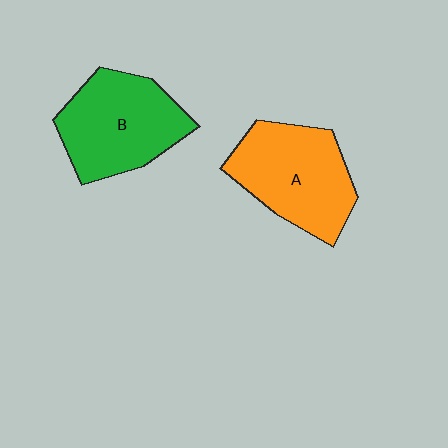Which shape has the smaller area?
Shape B (green).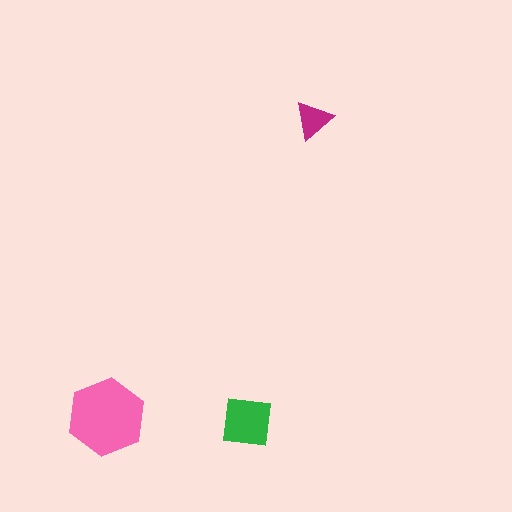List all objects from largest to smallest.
The pink hexagon, the green square, the magenta triangle.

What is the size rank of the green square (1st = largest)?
2nd.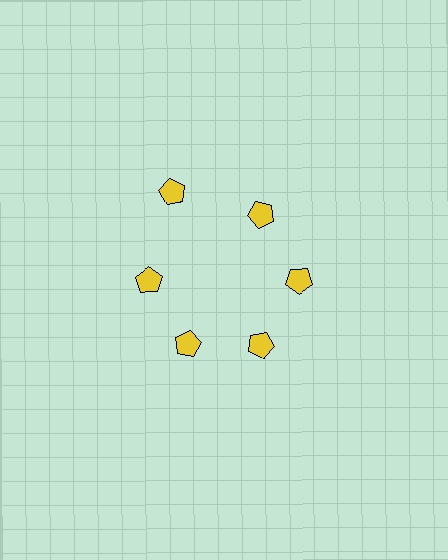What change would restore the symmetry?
The symmetry would be restored by moving it inward, back onto the ring so that all 6 pentagons sit at equal angles and equal distance from the center.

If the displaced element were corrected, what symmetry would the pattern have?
It would have 6-fold rotational symmetry — the pattern would map onto itself every 60 degrees.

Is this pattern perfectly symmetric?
No. The 6 yellow pentagons are arranged in a ring, but one element near the 11 o'clock position is pushed outward from the center, breaking the 6-fold rotational symmetry.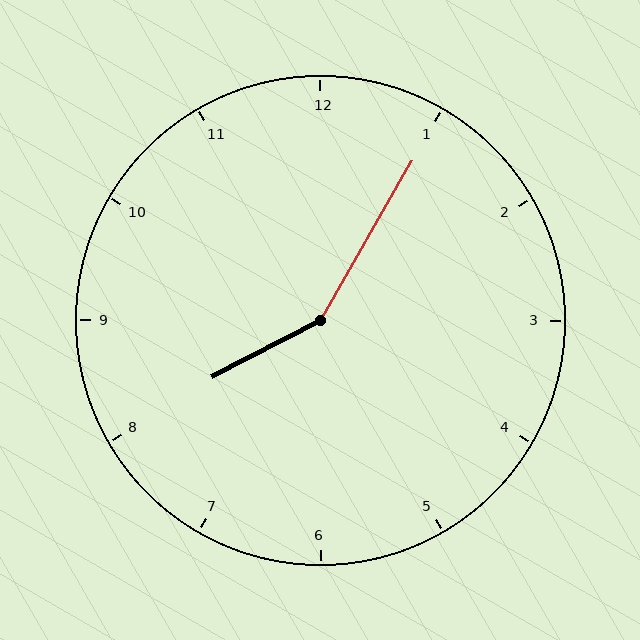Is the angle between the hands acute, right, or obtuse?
It is obtuse.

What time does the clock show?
8:05.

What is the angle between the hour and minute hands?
Approximately 148 degrees.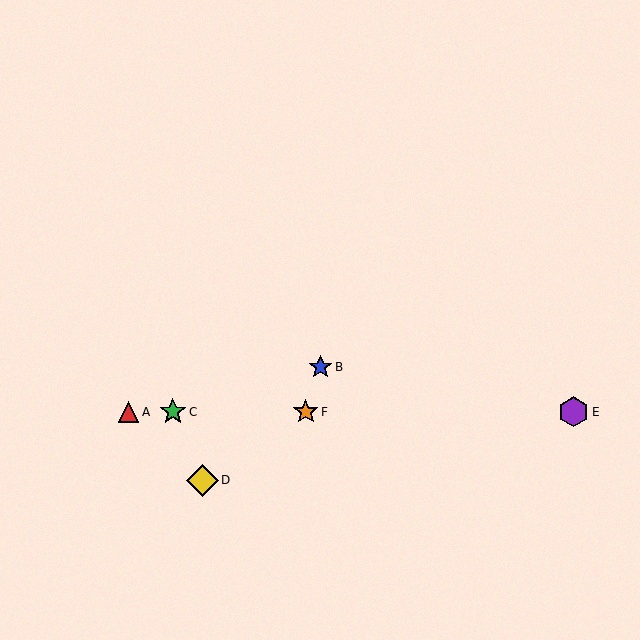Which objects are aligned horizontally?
Objects A, C, E, F are aligned horizontally.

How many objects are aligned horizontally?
4 objects (A, C, E, F) are aligned horizontally.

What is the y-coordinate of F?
Object F is at y≈412.